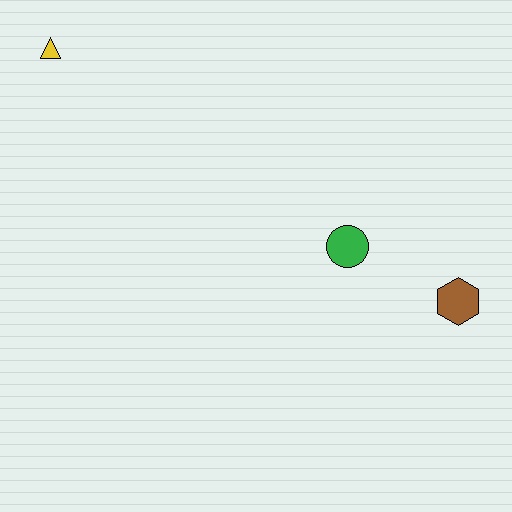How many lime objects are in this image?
There are no lime objects.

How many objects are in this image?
There are 3 objects.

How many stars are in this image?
There are no stars.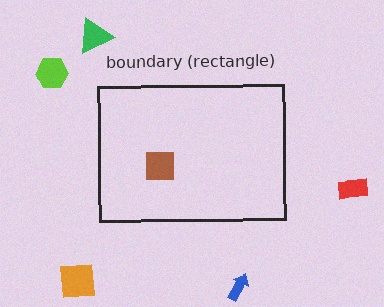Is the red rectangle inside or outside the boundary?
Outside.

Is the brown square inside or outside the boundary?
Inside.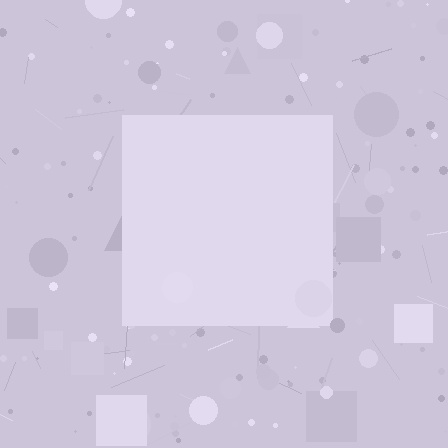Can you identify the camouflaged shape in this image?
The camouflaged shape is a square.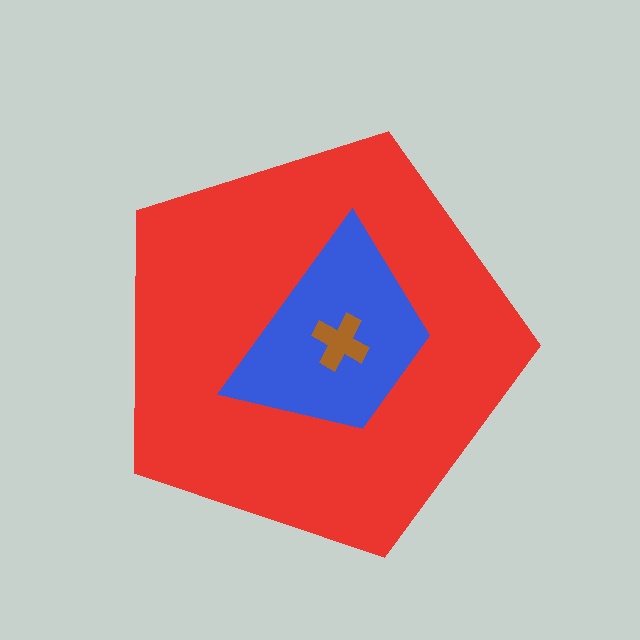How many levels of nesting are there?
3.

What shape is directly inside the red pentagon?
The blue trapezoid.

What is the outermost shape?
The red pentagon.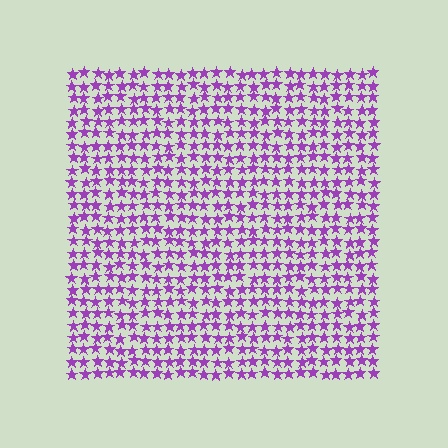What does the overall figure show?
The overall figure shows a square.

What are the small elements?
The small elements are stars.